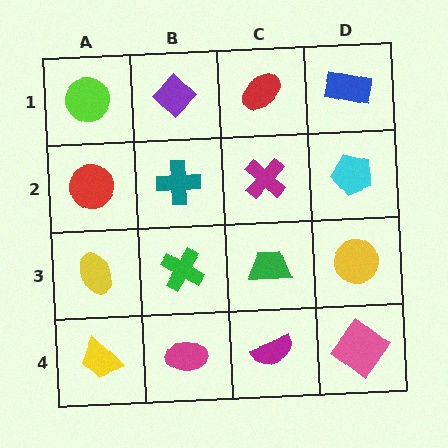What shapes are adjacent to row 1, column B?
A teal cross (row 2, column B), a lime circle (row 1, column A), a red ellipse (row 1, column C).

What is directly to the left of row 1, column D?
A red ellipse.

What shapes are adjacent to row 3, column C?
A magenta cross (row 2, column C), a magenta semicircle (row 4, column C), a green cross (row 3, column B), a yellow circle (row 3, column D).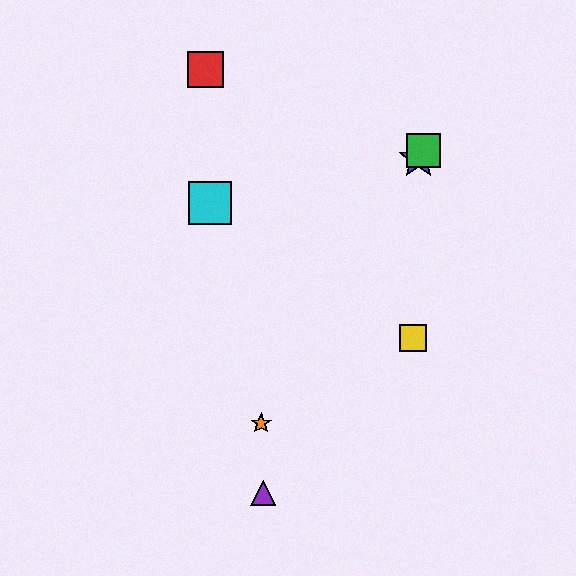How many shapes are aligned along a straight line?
3 shapes (the blue star, the green square, the orange star) are aligned along a straight line.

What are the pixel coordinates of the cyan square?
The cyan square is at (210, 203).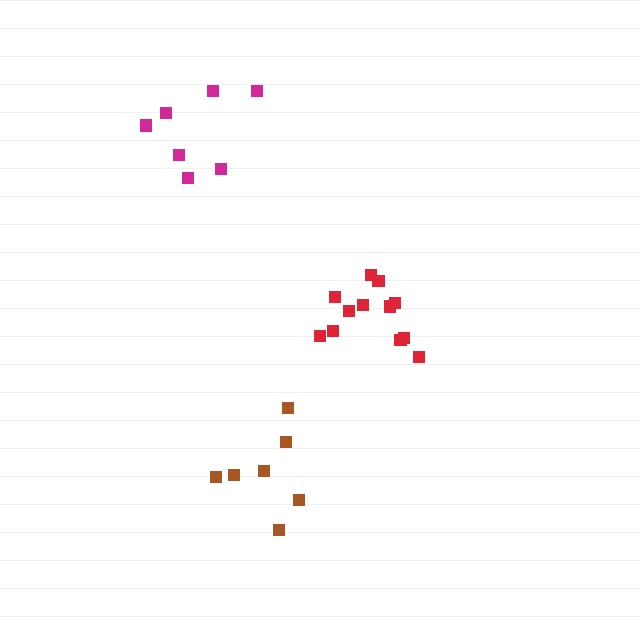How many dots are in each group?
Group 1: 7 dots, Group 2: 7 dots, Group 3: 12 dots (26 total).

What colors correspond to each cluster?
The clusters are colored: brown, magenta, red.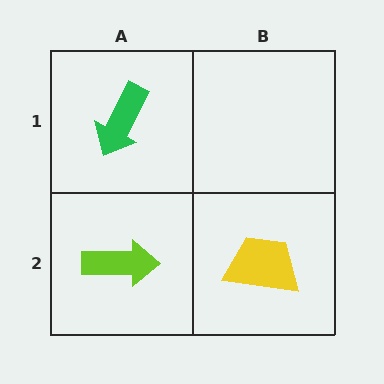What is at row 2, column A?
A lime arrow.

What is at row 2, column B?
A yellow trapezoid.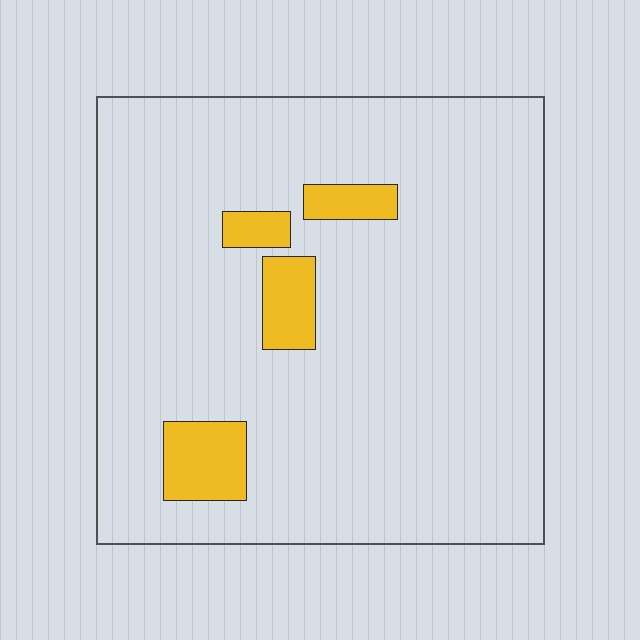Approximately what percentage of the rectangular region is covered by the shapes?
Approximately 10%.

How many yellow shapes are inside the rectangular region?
4.